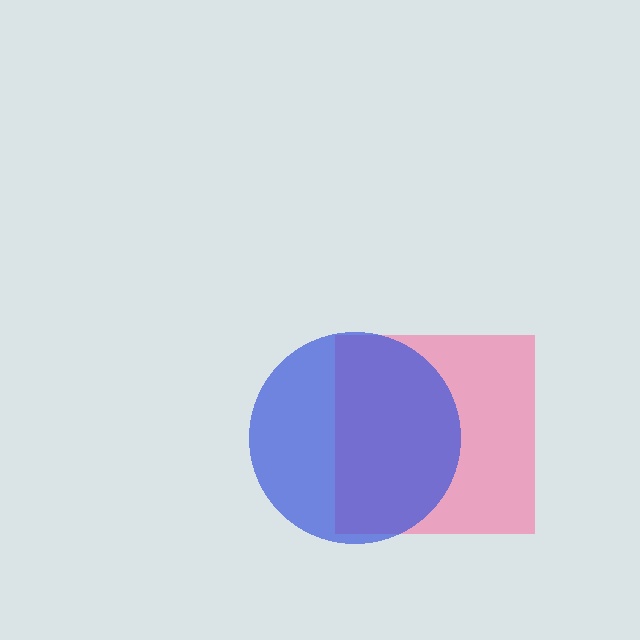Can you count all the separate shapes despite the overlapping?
Yes, there are 2 separate shapes.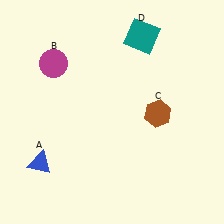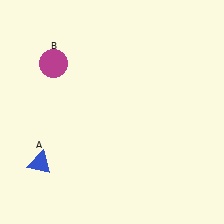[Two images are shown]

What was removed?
The brown hexagon (C), the teal square (D) were removed in Image 2.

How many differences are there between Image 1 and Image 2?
There are 2 differences between the two images.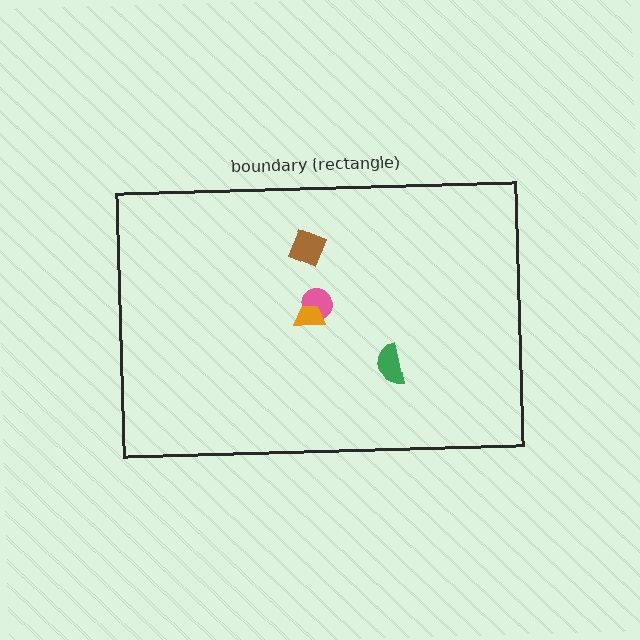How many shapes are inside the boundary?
4 inside, 0 outside.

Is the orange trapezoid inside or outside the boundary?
Inside.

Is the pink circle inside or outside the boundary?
Inside.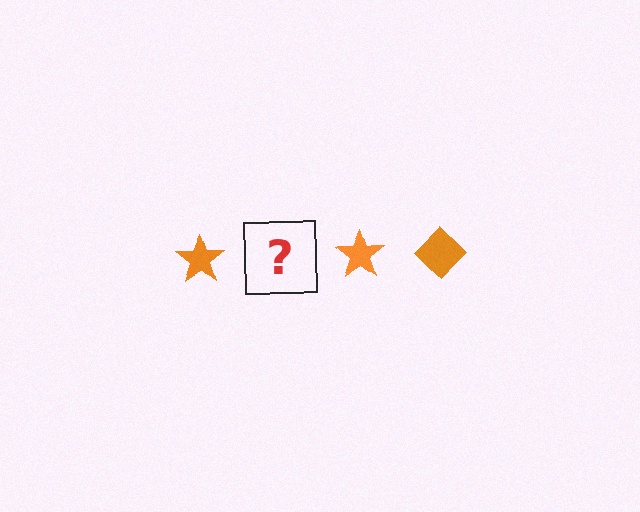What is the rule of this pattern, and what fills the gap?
The rule is that the pattern cycles through star, diamond shapes in orange. The gap should be filled with an orange diamond.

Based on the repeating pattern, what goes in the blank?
The blank should be an orange diamond.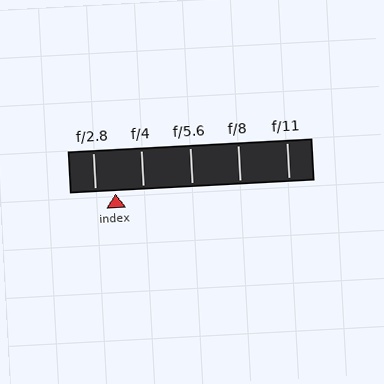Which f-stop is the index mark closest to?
The index mark is closest to f/2.8.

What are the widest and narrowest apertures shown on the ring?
The widest aperture shown is f/2.8 and the narrowest is f/11.